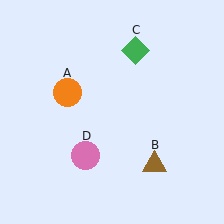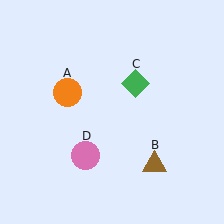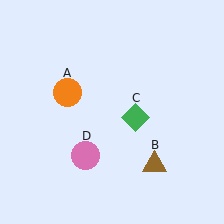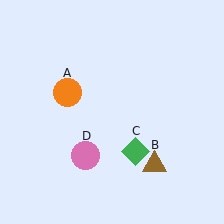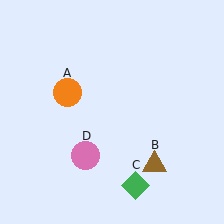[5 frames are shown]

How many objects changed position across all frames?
1 object changed position: green diamond (object C).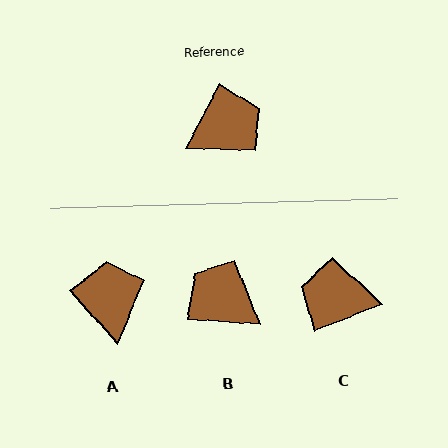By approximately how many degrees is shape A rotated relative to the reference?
Approximately 70 degrees counter-clockwise.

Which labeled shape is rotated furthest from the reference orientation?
C, about 139 degrees away.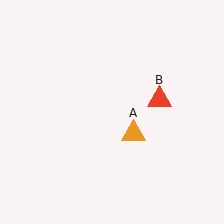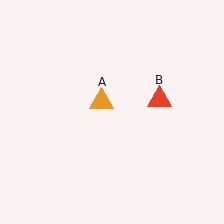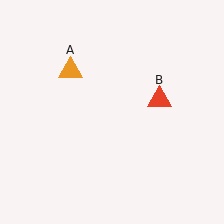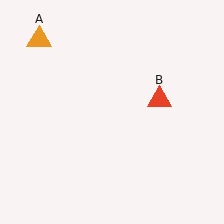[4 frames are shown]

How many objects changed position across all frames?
1 object changed position: orange triangle (object A).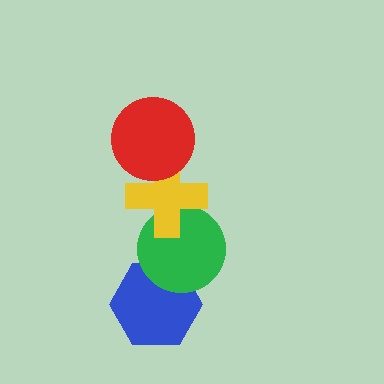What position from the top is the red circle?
The red circle is 1st from the top.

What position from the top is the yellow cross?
The yellow cross is 2nd from the top.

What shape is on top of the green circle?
The yellow cross is on top of the green circle.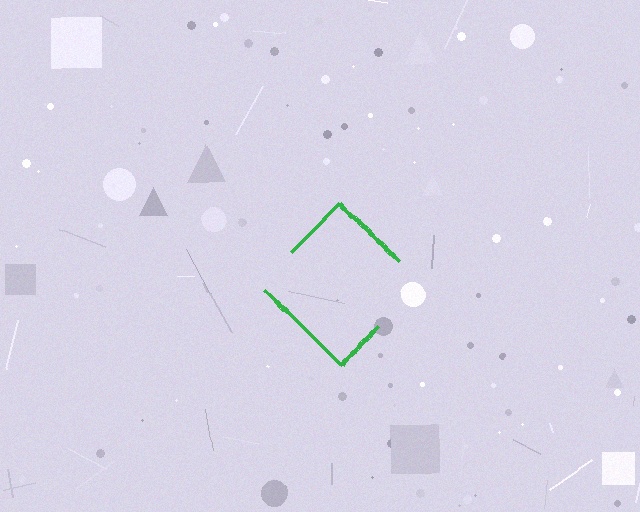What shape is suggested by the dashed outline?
The dashed outline suggests a diamond.